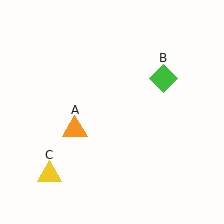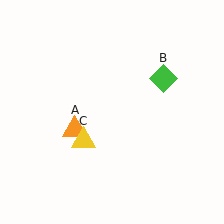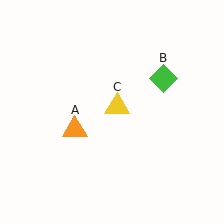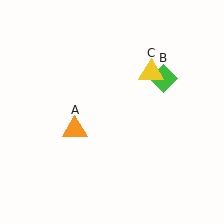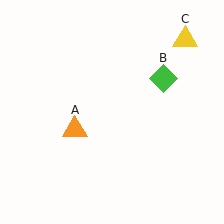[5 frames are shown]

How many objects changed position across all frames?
1 object changed position: yellow triangle (object C).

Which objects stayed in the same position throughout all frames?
Orange triangle (object A) and green diamond (object B) remained stationary.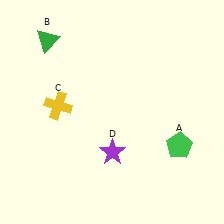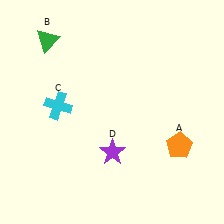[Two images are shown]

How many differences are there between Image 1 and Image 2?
There are 2 differences between the two images.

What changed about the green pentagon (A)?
In Image 1, A is green. In Image 2, it changed to orange.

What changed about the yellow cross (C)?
In Image 1, C is yellow. In Image 2, it changed to cyan.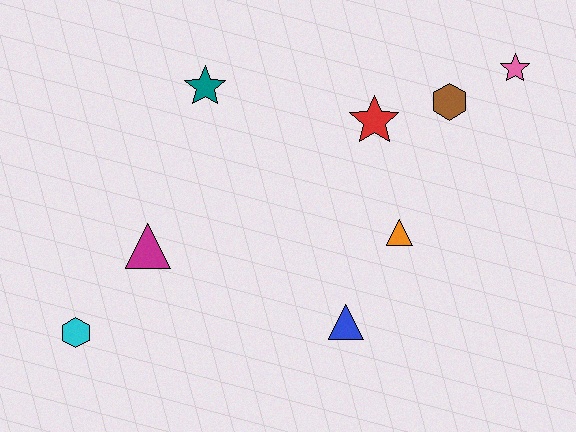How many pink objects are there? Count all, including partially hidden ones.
There is 1 pink object.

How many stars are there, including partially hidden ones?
There are 3 stars.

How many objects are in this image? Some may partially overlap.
There are 8 objects.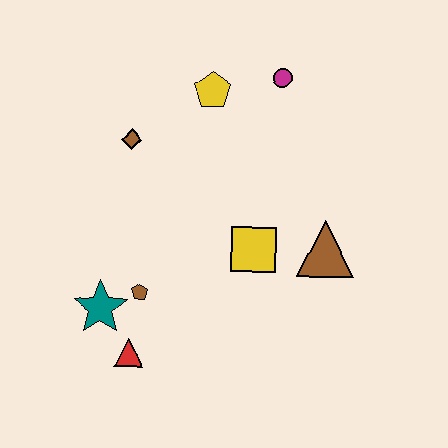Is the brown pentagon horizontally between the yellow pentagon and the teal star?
Yes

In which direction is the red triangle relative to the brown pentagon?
The red triangle is below the brown pentagon.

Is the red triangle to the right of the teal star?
Yes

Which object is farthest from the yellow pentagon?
The red triangle is farthest from the yellow pentagon.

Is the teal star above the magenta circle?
No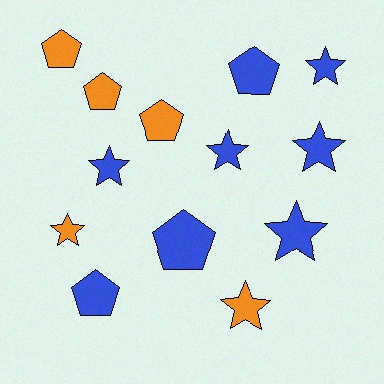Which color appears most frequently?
Blue, with 8 objects.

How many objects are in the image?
There are 13 objects.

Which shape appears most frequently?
Star, with 7 objects.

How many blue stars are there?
There are 5 blue stars.